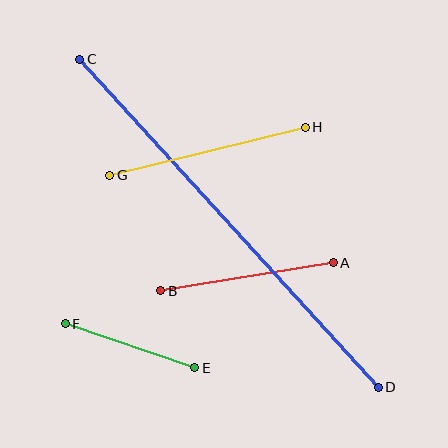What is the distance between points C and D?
The distance is approximately 444 pixels.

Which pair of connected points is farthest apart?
Points C and D are farthest apart.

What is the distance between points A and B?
The distance is approximately 175 pixels.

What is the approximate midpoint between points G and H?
The midpoint is at approximately (208, 151) pixels.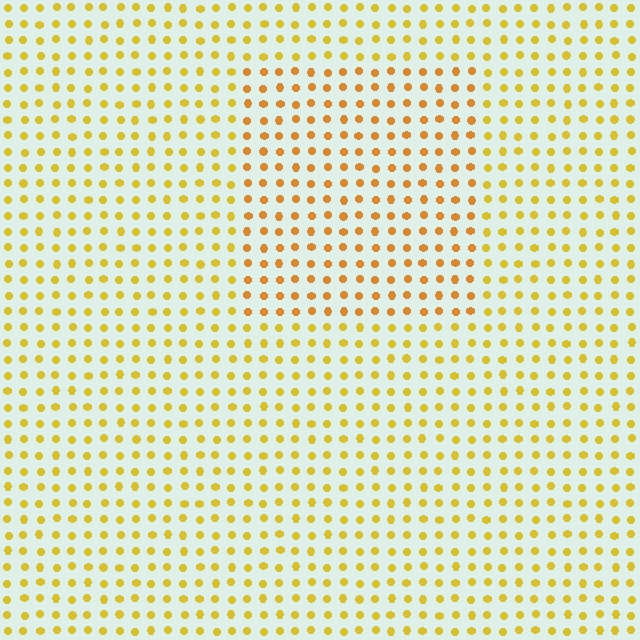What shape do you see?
I see a rectangle.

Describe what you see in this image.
The image is filled with small yellow elements in a uniform arrangement. A rectangle-shaped region is visible where the elements are tinted to a slightly different hue, forming a subtle color boundary.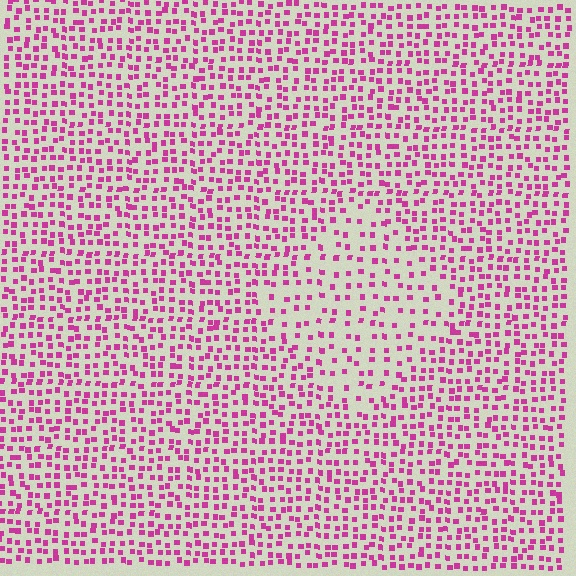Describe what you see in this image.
The image contains small magenta elements arranged at two different densities. A diamond-shaped region is visible where the elements are less densely packed than the surrounding area.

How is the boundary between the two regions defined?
The boundary is defined by a change in element density (approximately 1.8x ratio). All elements are the same color, size, and shape.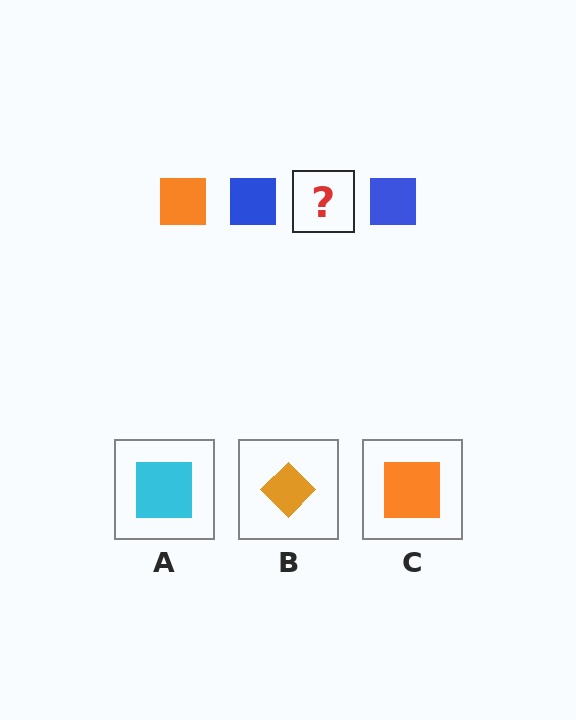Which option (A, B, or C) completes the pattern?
C.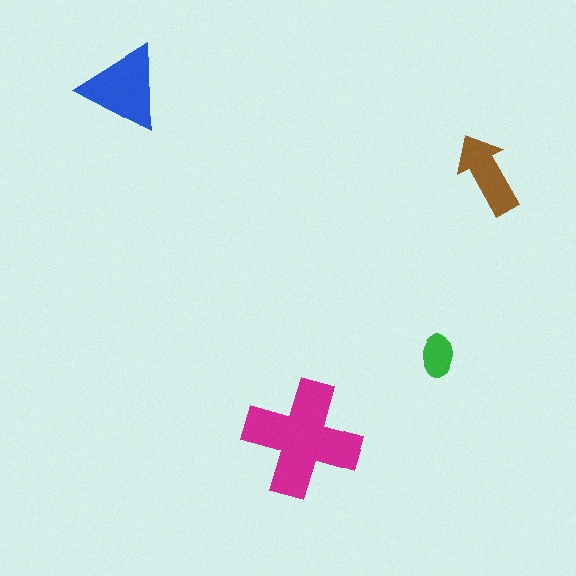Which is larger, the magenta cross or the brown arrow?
The magenta cross.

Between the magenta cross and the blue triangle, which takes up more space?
The magenta cross.